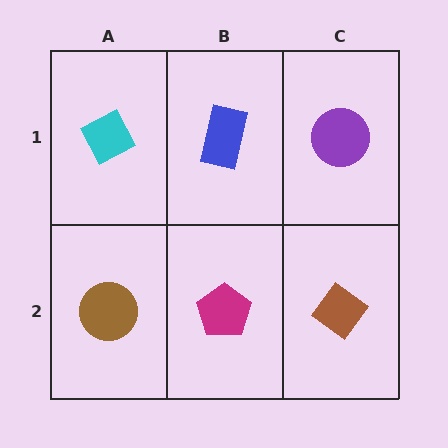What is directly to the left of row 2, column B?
A brown circle.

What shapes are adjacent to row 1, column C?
A brown diamond (row 2, column C), a blue rectangle (row 1, column B).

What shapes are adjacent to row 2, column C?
A purple circle (row 1, column C), a magenta pentagon (row 2, column B).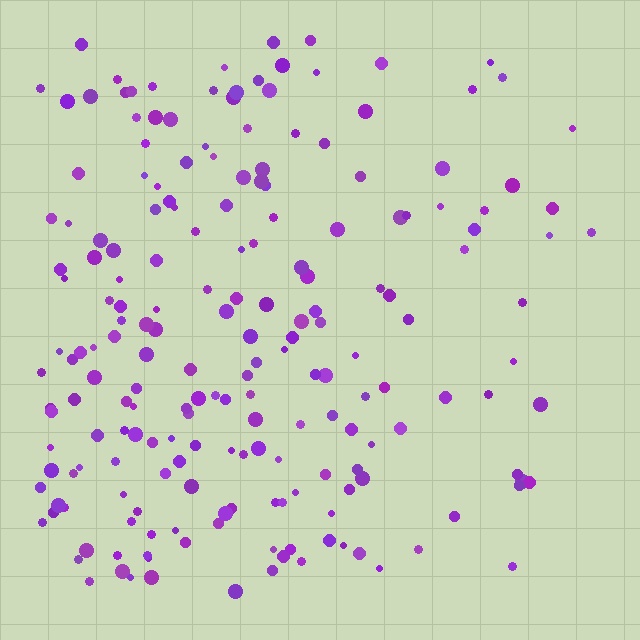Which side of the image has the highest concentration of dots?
The left.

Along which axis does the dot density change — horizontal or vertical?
Horizontal.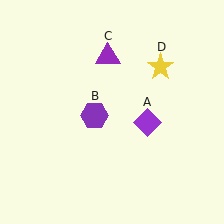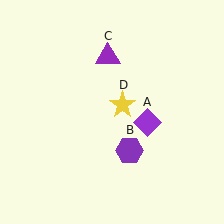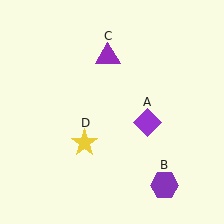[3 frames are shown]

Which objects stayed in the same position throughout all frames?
Purple diamond (object A) and purple triangle (object C) remained stationary.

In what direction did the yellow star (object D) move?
The yellow star (object D) moved down and to the left.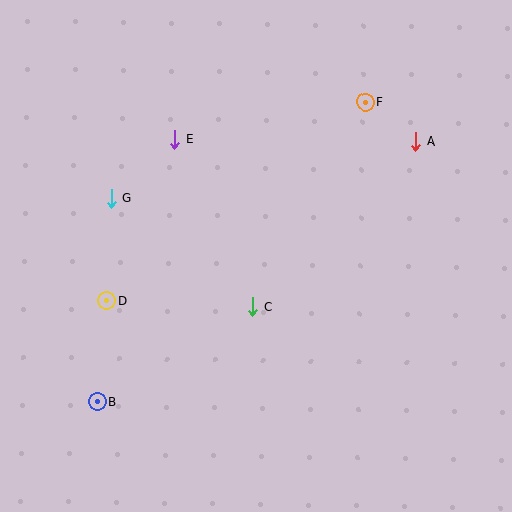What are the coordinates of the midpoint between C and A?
The midpoint between C and A is at (334, 224).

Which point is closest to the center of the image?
Point C at (253, 307) is closest to the center.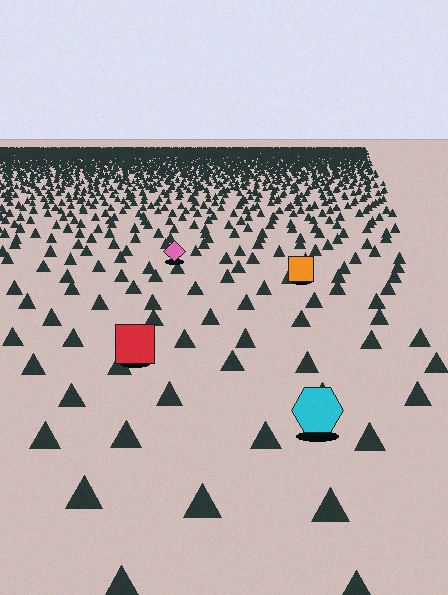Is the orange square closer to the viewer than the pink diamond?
Yes. The orange square is closer — you can tell from the texture gradient: the ground texture is coarser near it.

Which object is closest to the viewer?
The cyan hexagon is closest. The texture marks near it are larger and more spread out.